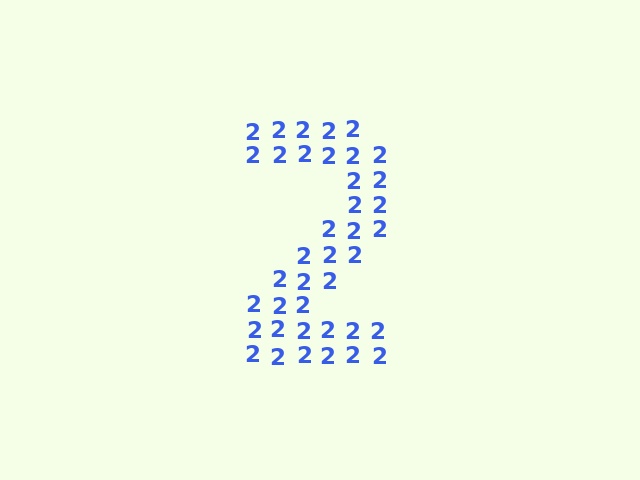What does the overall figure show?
The overall figure shows the digit 2.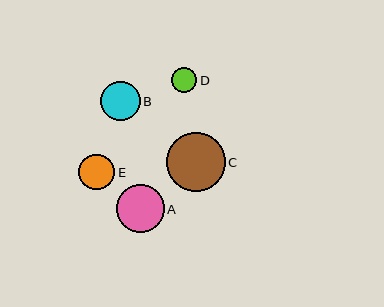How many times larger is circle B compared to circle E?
Circle B is approximately 1.1 times the size of circle E.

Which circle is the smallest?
Circle D is the smallest with a size of approximately 26 pixels.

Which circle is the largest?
Circle C is the largest with a size of approximately 58 pixels.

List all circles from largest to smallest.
From largest to smallest: C, A, B, E, D.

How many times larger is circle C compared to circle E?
Circle C is approximately 1.6 times the size of circle E.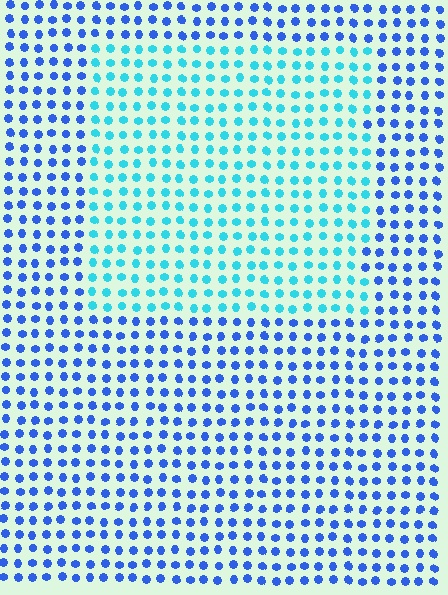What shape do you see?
I see a rectangle.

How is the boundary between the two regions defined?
The boundary is defined purely by a slight shift in hue (about 39 degrees). Spacing, size, and orientation are identical on both sides.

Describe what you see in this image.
The image is filled with small blue elements in a uniform arrangement. A rectangle-shaped region is visible where the elements are tinted to a slightly different hue, forming a subtle color boundary.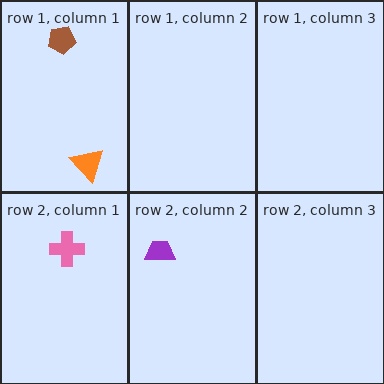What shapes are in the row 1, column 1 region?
The orange triangle, the brown pentagon.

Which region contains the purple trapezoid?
The row 2, column 2 region.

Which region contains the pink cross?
The row 2, column 1 region.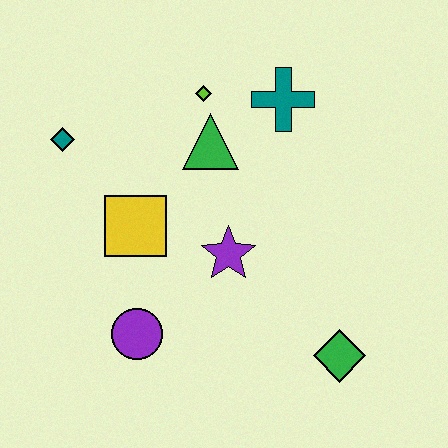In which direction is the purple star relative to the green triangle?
The purple star is below the green triangle.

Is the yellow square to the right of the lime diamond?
No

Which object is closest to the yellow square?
The purple star is closest to the yellow square.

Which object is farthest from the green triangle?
The green diamond is farthest from the green triangle.